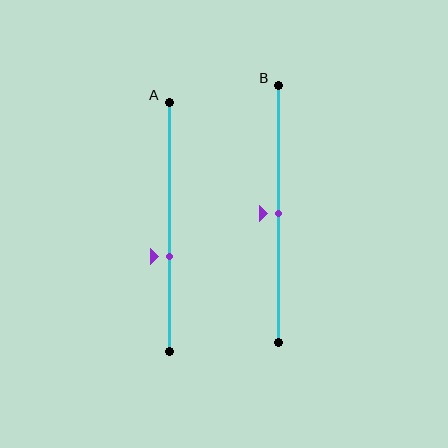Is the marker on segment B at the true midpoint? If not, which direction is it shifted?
Yes, the marker on segment B is at the true midpoint.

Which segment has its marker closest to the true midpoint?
Segment B has its marker closest to the true midpoint.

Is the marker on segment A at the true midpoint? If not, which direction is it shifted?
No, the marker on segment A is shifted downward by about 12% of the segment length.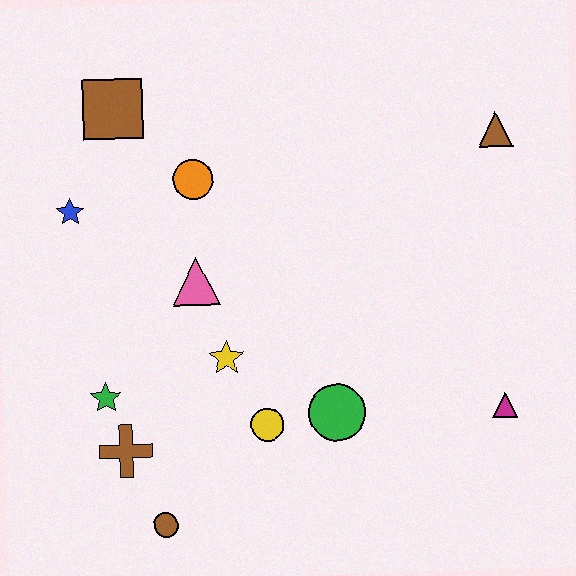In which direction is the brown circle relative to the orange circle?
The brown circle is below the orange circle.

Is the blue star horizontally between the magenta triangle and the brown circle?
No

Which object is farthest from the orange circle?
The magenta triangle is farthest from the orange circle.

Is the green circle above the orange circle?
No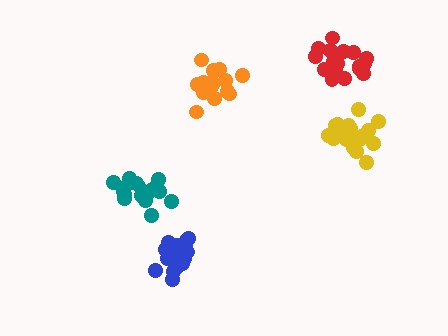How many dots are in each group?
Group 1: 20 dots, Group 2: 18 dots, Group 3: 18 dots, Group 4: 19 dots, Group 5: 19 dots (94 total).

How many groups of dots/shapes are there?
There are 5 groups.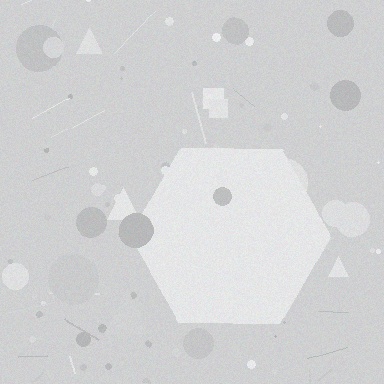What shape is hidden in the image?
A hexagon is hidden in the image.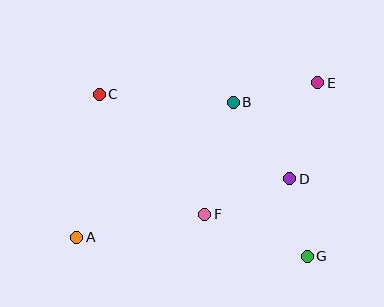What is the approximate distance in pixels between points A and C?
The distance between A and C is approximately 145 pixels.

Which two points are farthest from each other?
Points A and E are farthest from each other.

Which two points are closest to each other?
Points D and G are closest to each other.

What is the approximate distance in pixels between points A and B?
The distance between A and B is approximately 207 pixels.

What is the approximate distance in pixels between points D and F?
The distance between D and F is approximately 92 pixels.